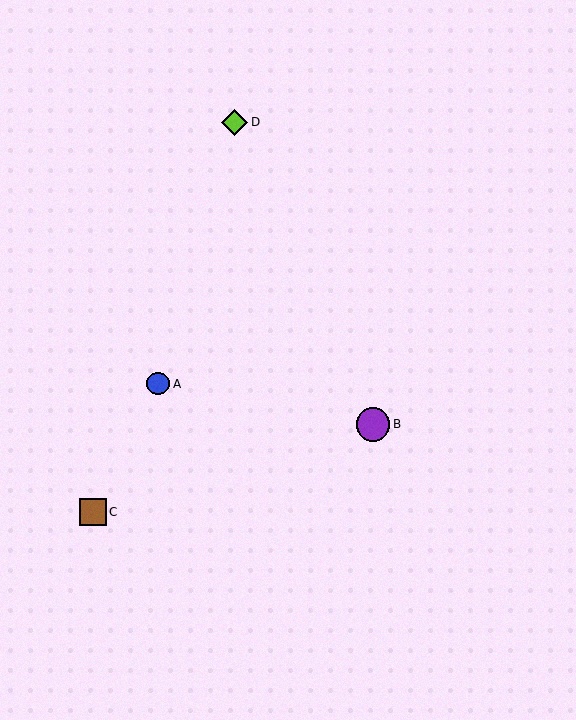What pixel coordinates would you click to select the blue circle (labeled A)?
Click at (158, 384) to select the blue circle A.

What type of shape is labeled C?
Shape C is a brown square.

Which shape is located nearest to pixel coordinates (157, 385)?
The blue circle (labeled A) at (158, 384) is nearest to that location.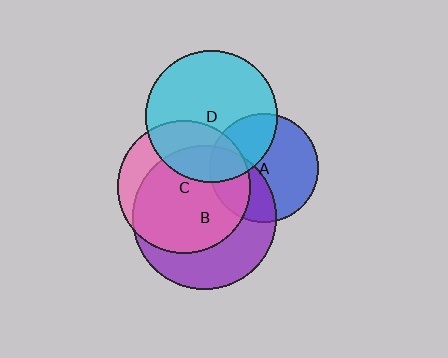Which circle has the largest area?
Circle B (purple).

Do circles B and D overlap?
Yes.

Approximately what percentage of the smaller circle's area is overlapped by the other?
Approximately 15%.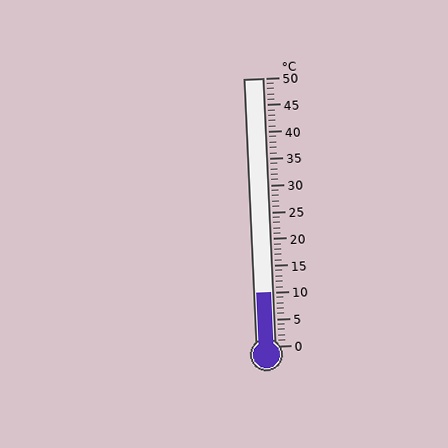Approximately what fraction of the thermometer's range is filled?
The thermometer is filled to approximately 20% of its range.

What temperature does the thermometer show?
The thermometer shows approximately 10°C.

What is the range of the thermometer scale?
The thermometer scale ranges from 0°C to 50°C.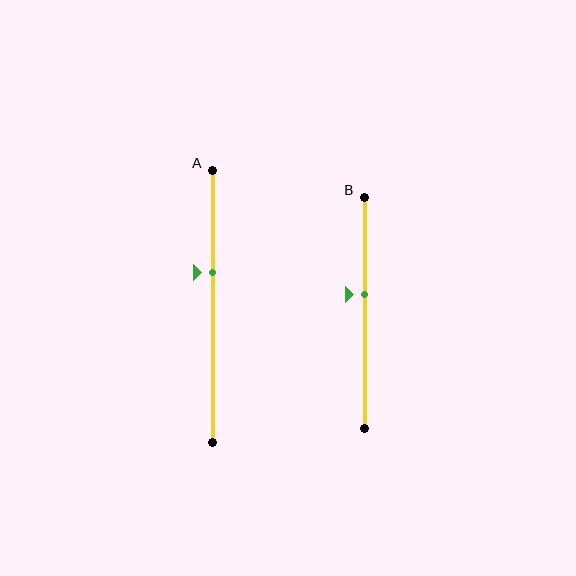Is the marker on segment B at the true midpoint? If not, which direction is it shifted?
No, the marker on segment B is shifted upward by about 8% of the segment length.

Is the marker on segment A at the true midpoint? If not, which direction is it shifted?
No, the marker on segment A is shifted upward by about 13% of the segment length.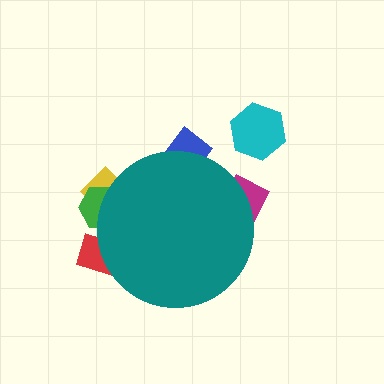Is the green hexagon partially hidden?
Yes, the green hexagon is partially hidden behind the teal circle.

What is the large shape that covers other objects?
A teal circle.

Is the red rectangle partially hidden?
Yes, the red rectangle is partially hidden behind the teal circle.